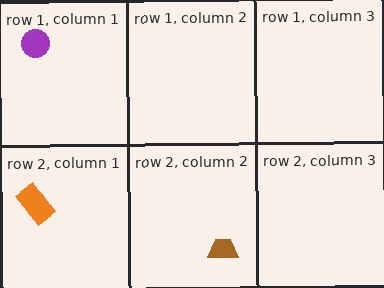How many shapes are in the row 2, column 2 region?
1.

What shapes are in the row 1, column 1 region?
The purple circle.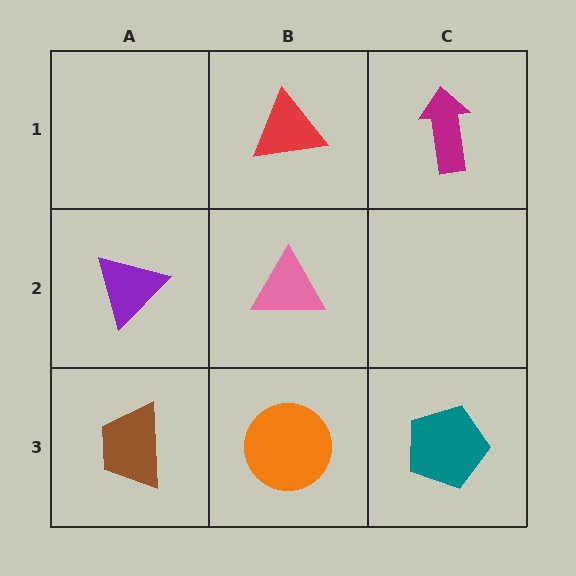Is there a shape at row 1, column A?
No, that cell is empty.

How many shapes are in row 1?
2 shapes.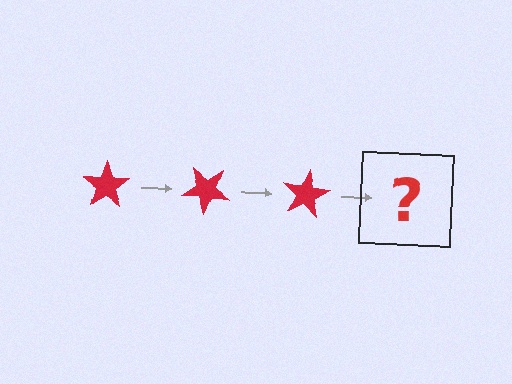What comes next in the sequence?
The next element should be a red star rotated 120 degrees.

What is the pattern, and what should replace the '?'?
The pattern is that the star rotates 40 degrees each step. The '?' should be a red star rotated 120 degrees.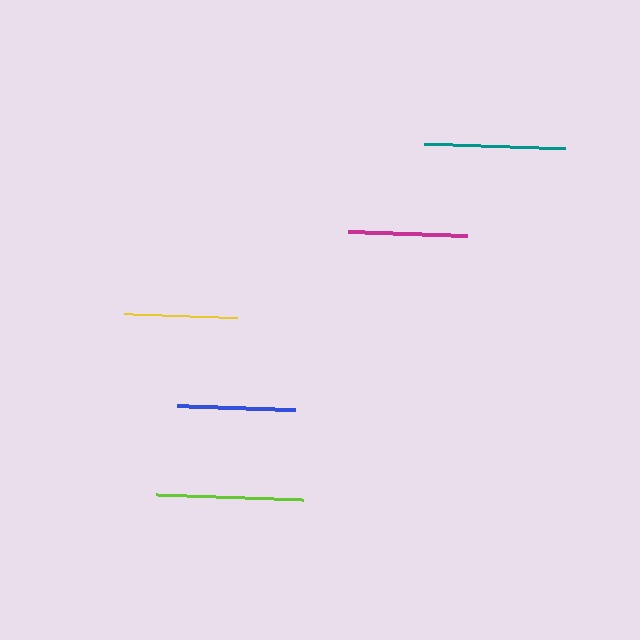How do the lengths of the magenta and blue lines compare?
The magenta and blue lines are approximately the same length.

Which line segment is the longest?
The lime line is the longest at approximately 147 pixels.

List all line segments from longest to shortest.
From longest to shortest: lime, teal, magenta, blue, yellow.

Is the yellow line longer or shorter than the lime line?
The lime line is longer than the yellow line.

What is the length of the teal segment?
The teal segment is approximately 141 pixels long.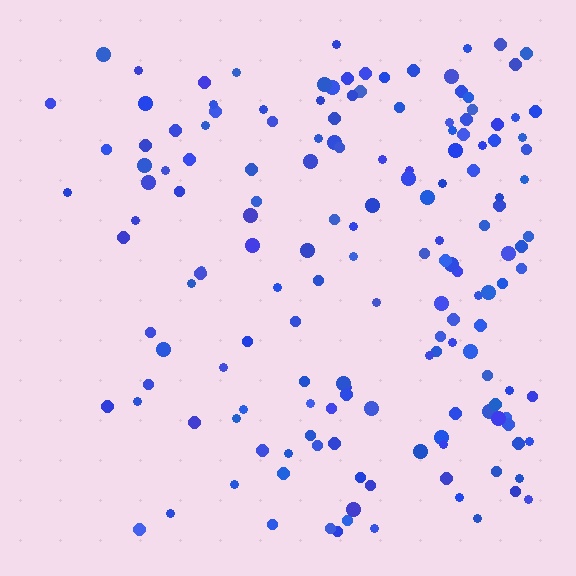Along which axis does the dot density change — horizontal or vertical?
Horizontal.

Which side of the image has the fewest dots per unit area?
The left.